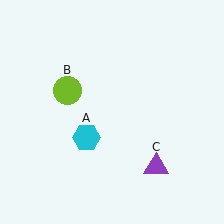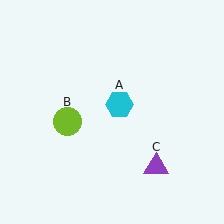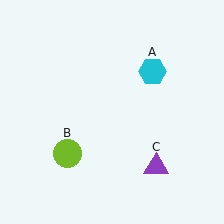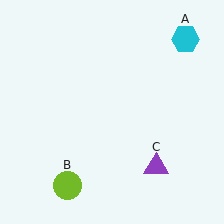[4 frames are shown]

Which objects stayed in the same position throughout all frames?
Purple triangle (object C) remained stationary.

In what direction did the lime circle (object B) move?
The lime circle (object B) moved down.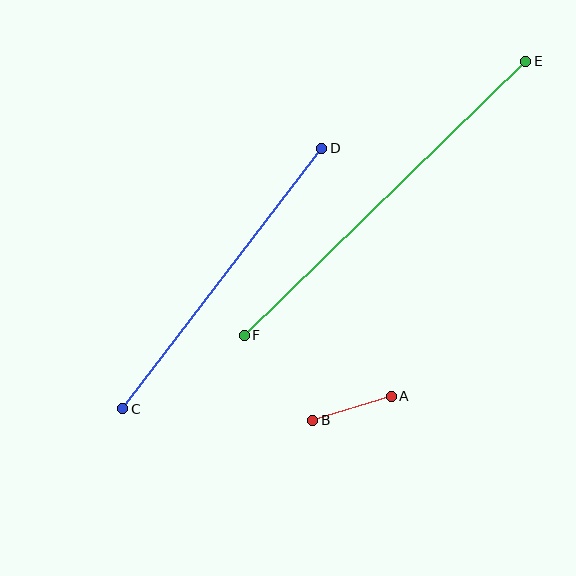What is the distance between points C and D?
The distance is approximately 328 pixels.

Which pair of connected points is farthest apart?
Points E and F are farthest apart.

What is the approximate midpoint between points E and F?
The midpoint is at approximately (385, 198) pixels.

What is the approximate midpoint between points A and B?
The midpoint is at approximately (352, 408) pixels.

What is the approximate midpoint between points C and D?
The midpoint is at approximately (222, 278) pixels.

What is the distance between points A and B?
The distance is approximately 82 pixels.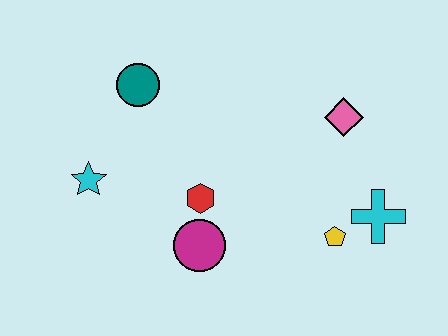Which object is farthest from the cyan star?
The cyan cross is farthest from the cyan star.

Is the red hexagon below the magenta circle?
No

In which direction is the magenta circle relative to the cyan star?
The magenta circle is to the right of the cyan star.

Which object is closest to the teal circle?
The cyan star is closest to the teal circle.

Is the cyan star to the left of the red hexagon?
Yes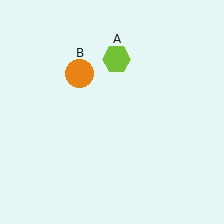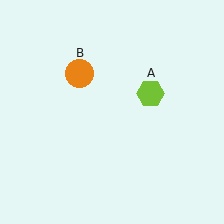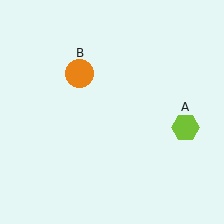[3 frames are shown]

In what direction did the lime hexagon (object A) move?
The lime hexagon (object A) moved down and to the right.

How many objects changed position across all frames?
1 object changed position: lime hexagon (object A).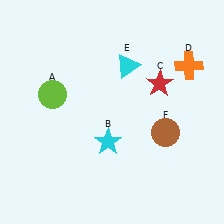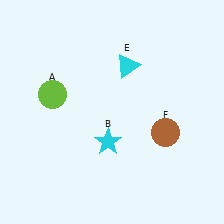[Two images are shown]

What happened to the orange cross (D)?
The orange cross (D) was removed in Image 2. It was in the top-right area of Image 1.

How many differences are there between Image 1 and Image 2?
There are 2 differences between the two images.